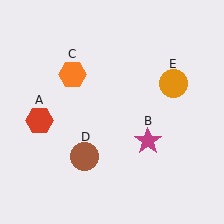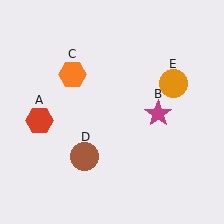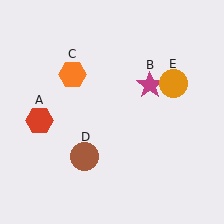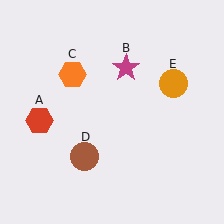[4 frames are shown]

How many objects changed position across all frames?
1 object changed position: magenta star (object B).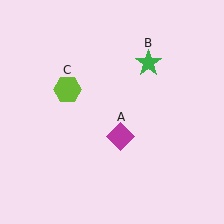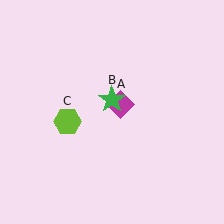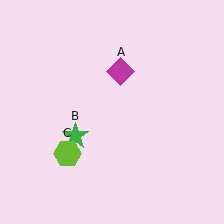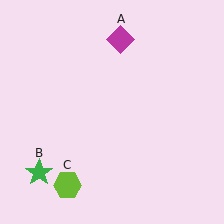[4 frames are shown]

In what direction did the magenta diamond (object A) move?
The magenta diamond (object A) moved up.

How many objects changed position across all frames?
3 objects changed position: magenta diamond (object A), green star (object B), lime hexagon (object C).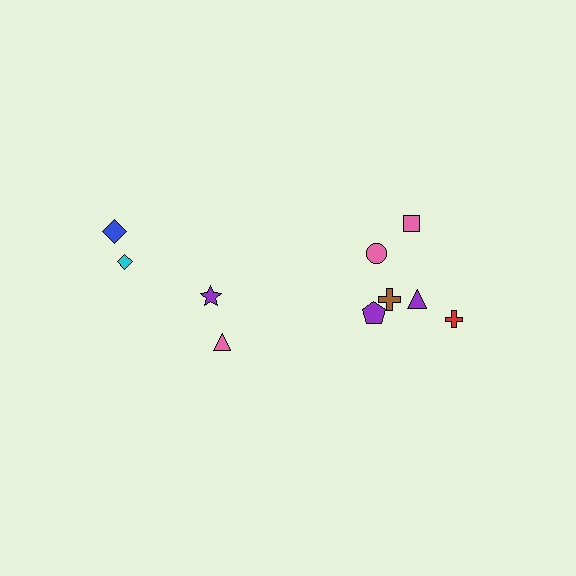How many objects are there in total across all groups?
There are 10 objects.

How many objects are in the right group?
There are 6 objects.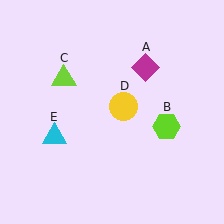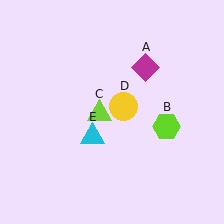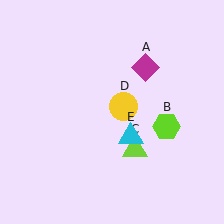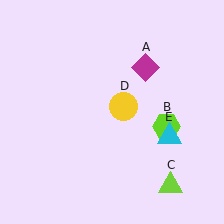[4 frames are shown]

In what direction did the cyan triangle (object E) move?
The cyan triangle (object E) moved right.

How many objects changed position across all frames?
2 objects changed position: lime triangle (object C), cyan triangle (object E).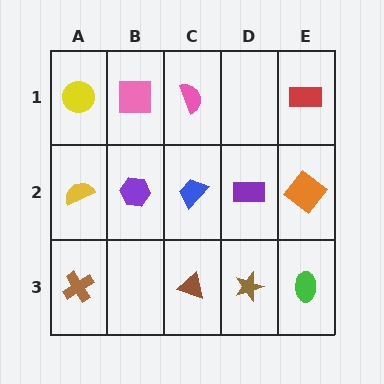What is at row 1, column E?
A red rectangle.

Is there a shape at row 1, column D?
No, that cell is empty.